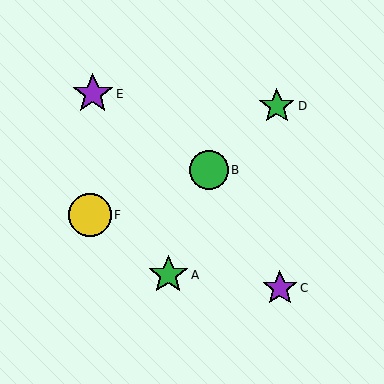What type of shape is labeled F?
Shape F is a yellow circle.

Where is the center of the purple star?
The center of the purple star is at (280, 288).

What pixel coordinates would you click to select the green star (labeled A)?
Click at (168, 275) to select the green star A.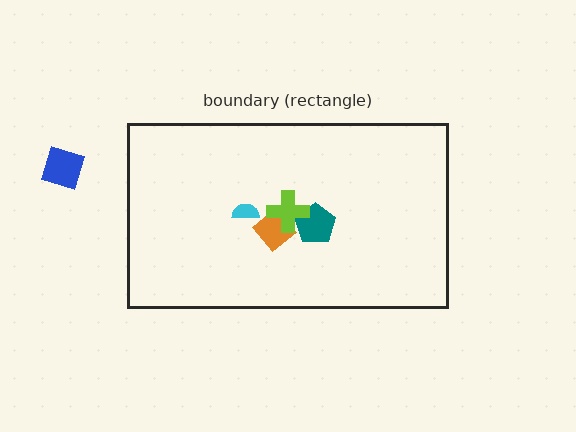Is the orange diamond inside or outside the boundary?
Inside.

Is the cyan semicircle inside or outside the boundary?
Inside.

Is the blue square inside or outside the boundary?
Outside.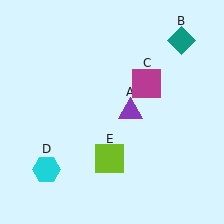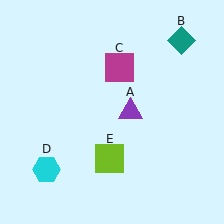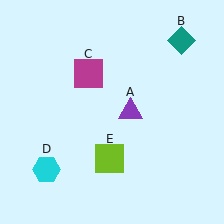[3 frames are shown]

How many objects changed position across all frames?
1 object changed position: magenta square (object C).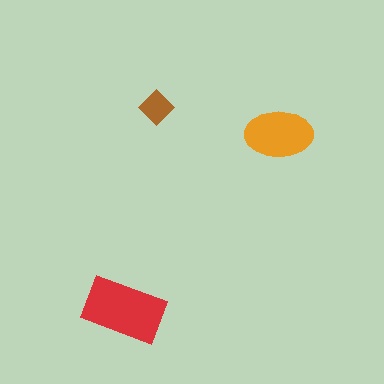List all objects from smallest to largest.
The brown diamond, the orange ellipse, the red rectangle.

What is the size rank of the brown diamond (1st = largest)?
3rd.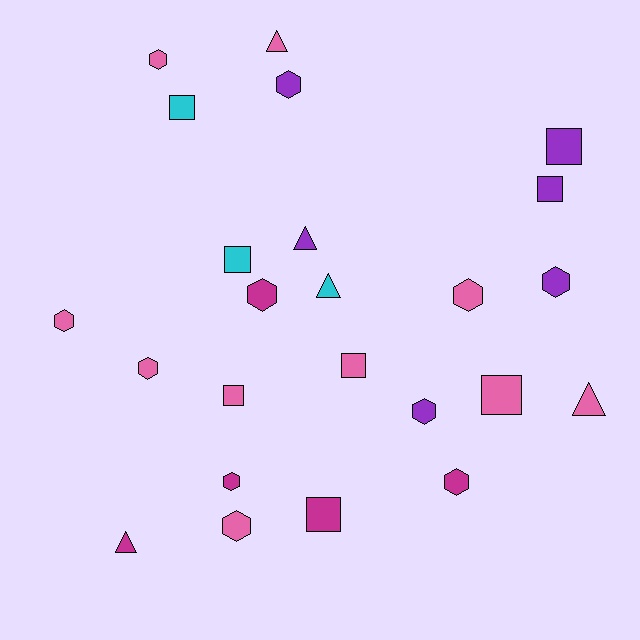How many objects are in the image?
There are 24 objects.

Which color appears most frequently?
Pink, with 10 objects.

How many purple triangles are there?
There is 1 purple triangle.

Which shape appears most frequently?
Hexagon, with 11 objects.